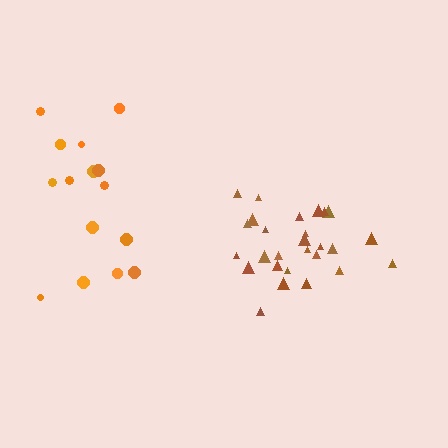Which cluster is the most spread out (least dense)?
Orange.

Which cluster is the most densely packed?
Brown.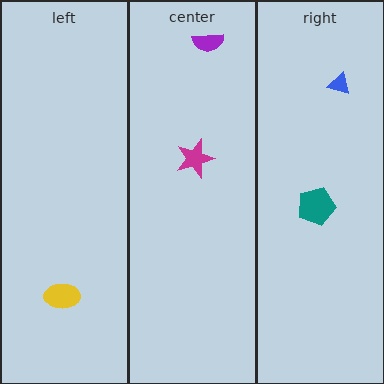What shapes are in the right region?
The teal pentagon, the blue triangle.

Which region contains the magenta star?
The center region.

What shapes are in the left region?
The yellow ellipse.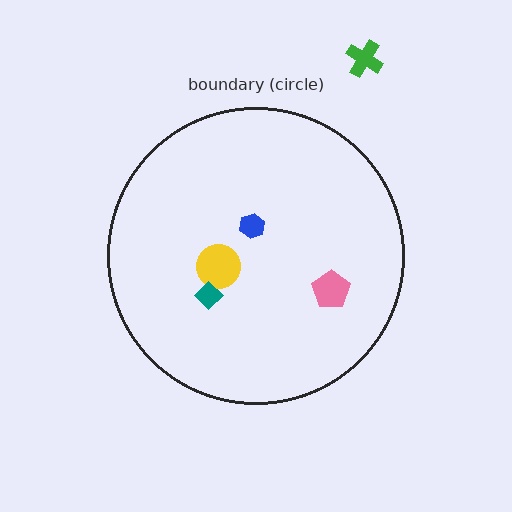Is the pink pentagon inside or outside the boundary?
Inside.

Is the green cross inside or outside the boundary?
Outside.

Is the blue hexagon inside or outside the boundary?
Inside.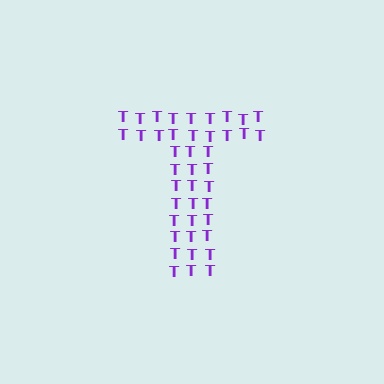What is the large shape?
The large shape is the letter T.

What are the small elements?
The small elements are letter T's.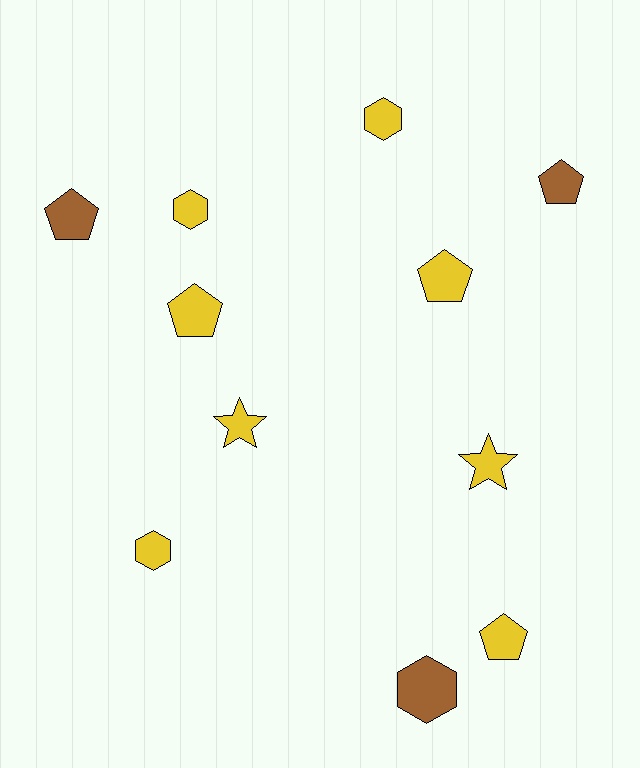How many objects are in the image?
There are 11 objects.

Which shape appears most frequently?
Pentagon, with 5 objects.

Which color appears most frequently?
Yellow, with 8 objects.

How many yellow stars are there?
There are 2 yellow stars.